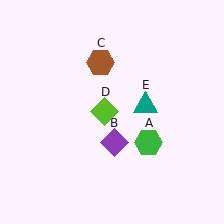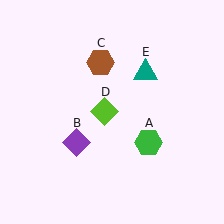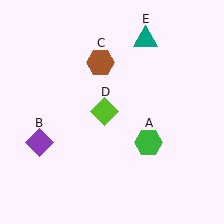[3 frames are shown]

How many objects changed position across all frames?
2 objects changed position: purple diamond (object B), teal triangle (object E).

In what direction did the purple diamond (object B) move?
The purple diamond (object B) moved left.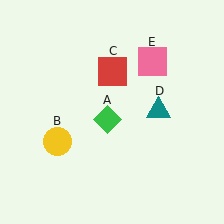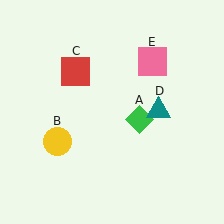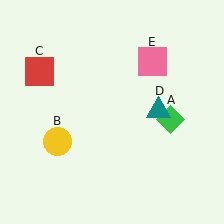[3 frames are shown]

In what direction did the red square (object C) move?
The red square (object C) moved left.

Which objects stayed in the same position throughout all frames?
Yellow circle (object B) and teal triangle (object D) and pink square (object E) remained stationary.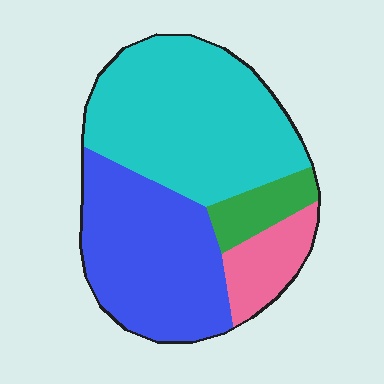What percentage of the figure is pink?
Pink takes up less than a quarter of the figure.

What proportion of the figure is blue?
Blue takes up about three eighths (3/8) of the figure.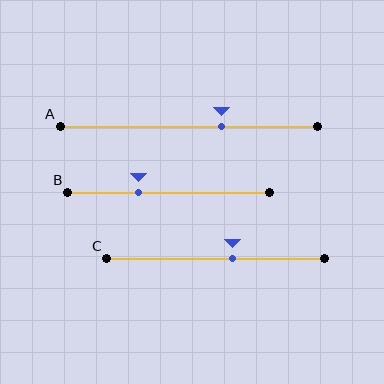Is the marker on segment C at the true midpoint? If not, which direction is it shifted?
No, the marker on segment C is shifted to the right by about 8% of the segment length.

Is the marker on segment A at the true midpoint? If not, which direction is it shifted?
No, the marker on segment A is shifted to the right by about 13% of the segment length.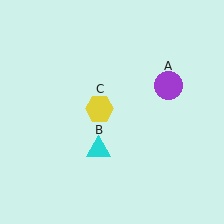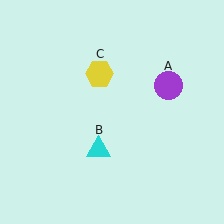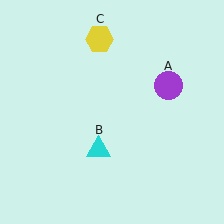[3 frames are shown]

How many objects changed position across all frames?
1 object changed position: yellow hexagon (object C).